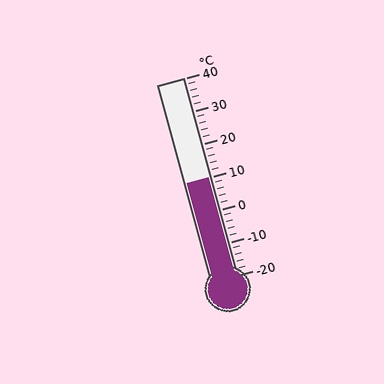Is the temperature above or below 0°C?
The temperature is above 0°C.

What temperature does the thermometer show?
The thermometer shows approximately 10°C.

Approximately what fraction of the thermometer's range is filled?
The thermometer is filled to approximately 50% of its range.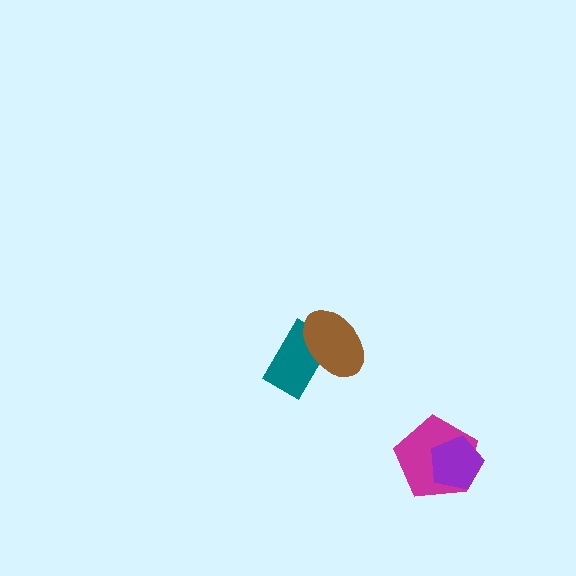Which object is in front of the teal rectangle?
The brown ellipse is in front of the teal rectangle.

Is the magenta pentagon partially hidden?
Yes, it is partially covered by another shape.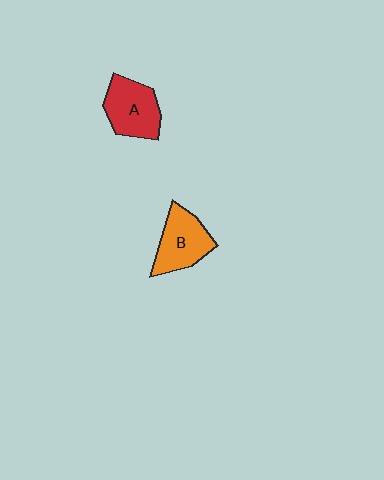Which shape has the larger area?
Shape B (orange).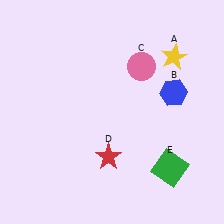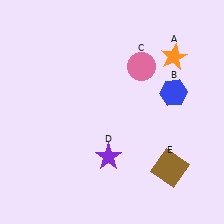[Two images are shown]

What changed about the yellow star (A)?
In Image 1, A is yellow. In Image 2, it changed to orange.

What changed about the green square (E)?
In Image 1, E is green. In Image 2, it changed to brown.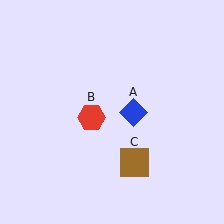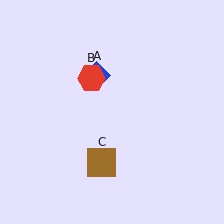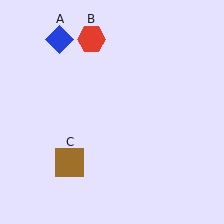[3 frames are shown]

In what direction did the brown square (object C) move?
The brown square (object C) moved left.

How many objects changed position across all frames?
3 objects changed position: blue diamond (object A), red hexagon (object B), brown square (object C).